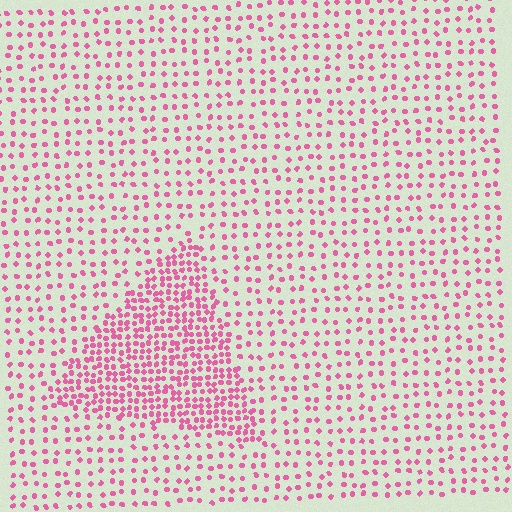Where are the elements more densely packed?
The elements are more densely packed inside the triangle boundary.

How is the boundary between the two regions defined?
The boundary is defined by a change in element density (approximately 2.4x ratio). All elements are the same color, size, and shape.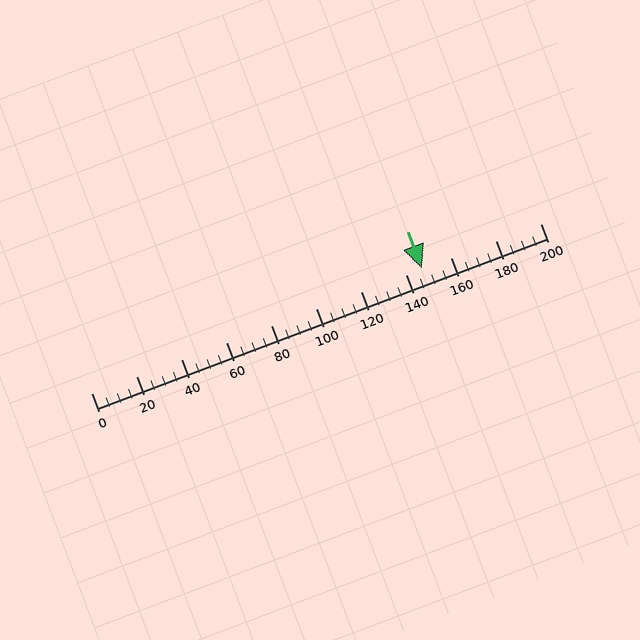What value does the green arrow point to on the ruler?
The green arrow points to approximately 147.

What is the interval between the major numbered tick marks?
The major tick marks are spaced 20 units apart.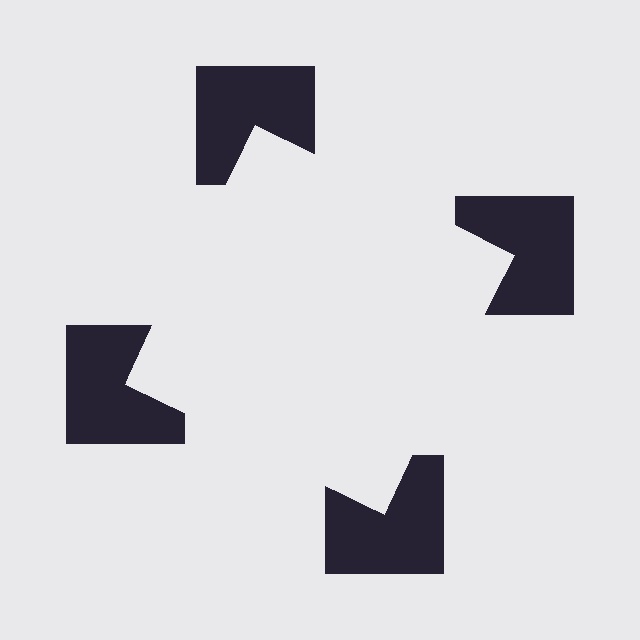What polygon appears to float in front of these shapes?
An illusory square — its edges are inferred from the aligned wedge cuts in the notched squares, not physically drawn.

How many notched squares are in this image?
There are 4 — one at each vertex of the illusory square.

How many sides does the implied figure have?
4 sides.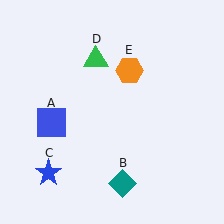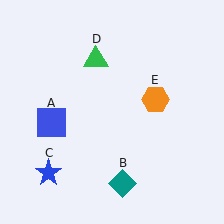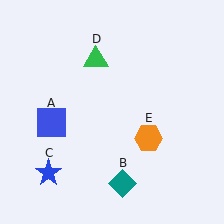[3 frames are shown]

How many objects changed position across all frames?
1 object changed position: orange hexagon (object E).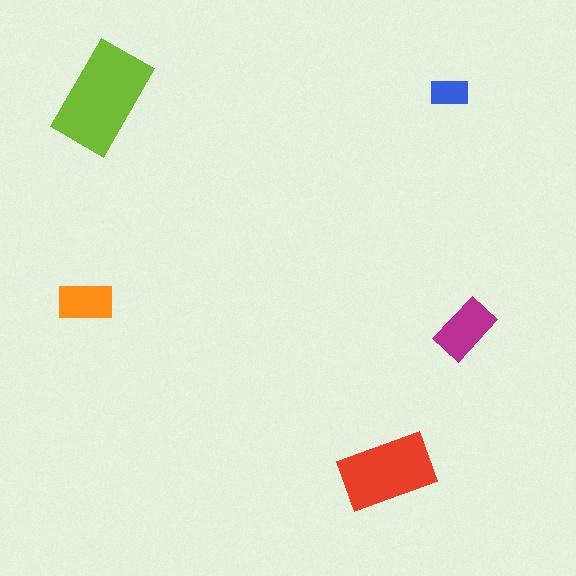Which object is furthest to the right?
The magenta rectangle is rightmost.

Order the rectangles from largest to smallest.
the lime one, the red one, the magenta one, the orange one, the blue one.